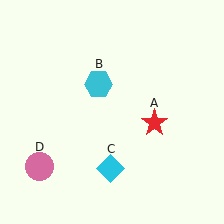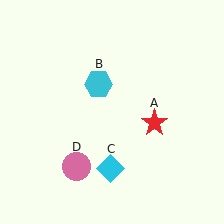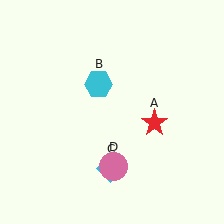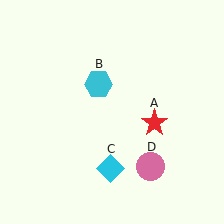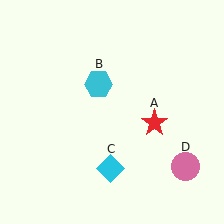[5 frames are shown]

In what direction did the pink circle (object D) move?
The pink circle (object D) moved right.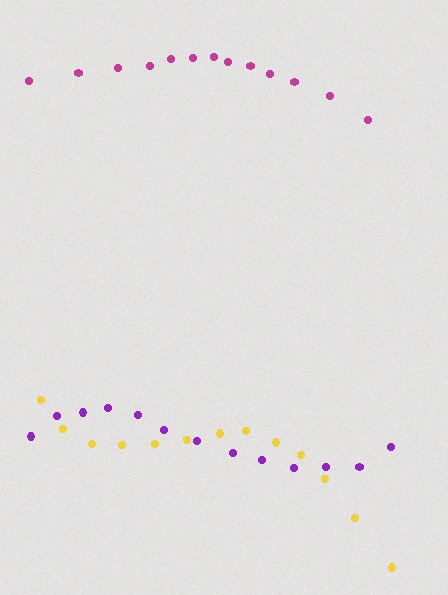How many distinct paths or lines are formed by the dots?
There are 3 distinct paths.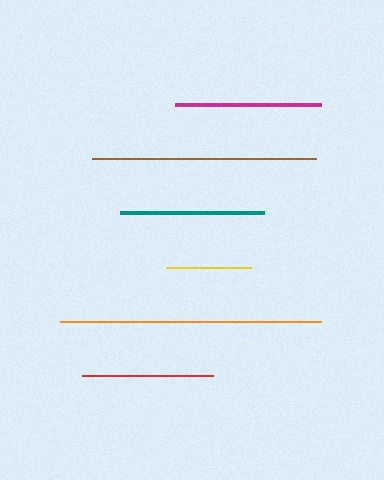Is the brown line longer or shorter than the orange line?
The orange line is longer than the brown line.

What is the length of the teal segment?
The teal segment is approximately 144 pixels long.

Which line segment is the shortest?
The yellow line is the shortest at approximately 84 pixels.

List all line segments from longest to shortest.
From longest to shortest: orange, brown, magenta, teal, red, yellow.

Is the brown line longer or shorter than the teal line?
The brown line is longer than the teal line.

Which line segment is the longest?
The orange line is the longest at approximately 261 pixels.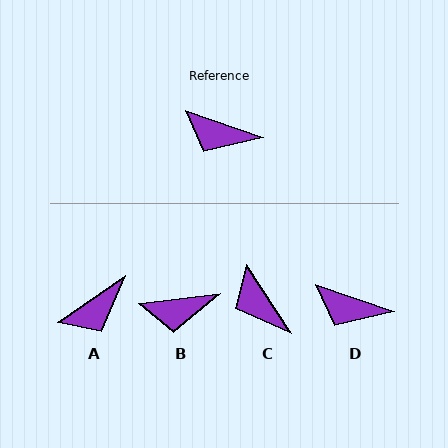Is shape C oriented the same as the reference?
No, it is off by about 38 degrees.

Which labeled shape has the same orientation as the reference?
D.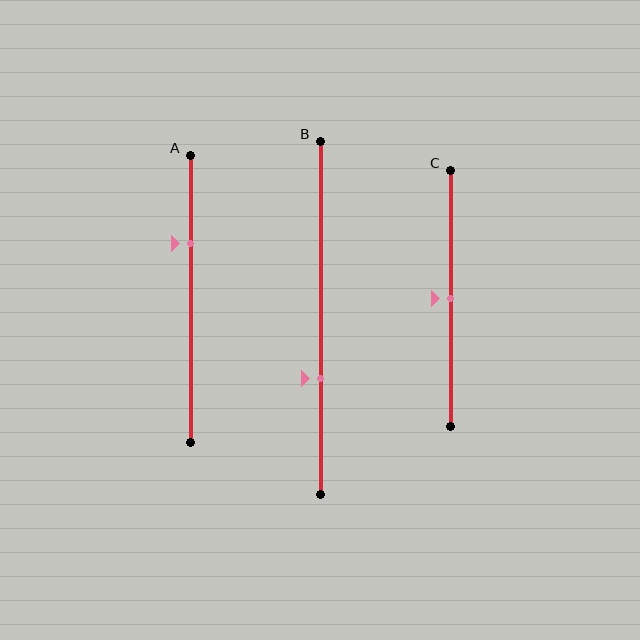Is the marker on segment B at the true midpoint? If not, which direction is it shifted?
No, the marker on segment B is shifted downward by about 17% of the segment length.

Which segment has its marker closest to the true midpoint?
Segment C has its marker closest to the true midpoint.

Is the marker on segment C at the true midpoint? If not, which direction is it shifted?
Yes, the marker on segment C is at the true midpoint.